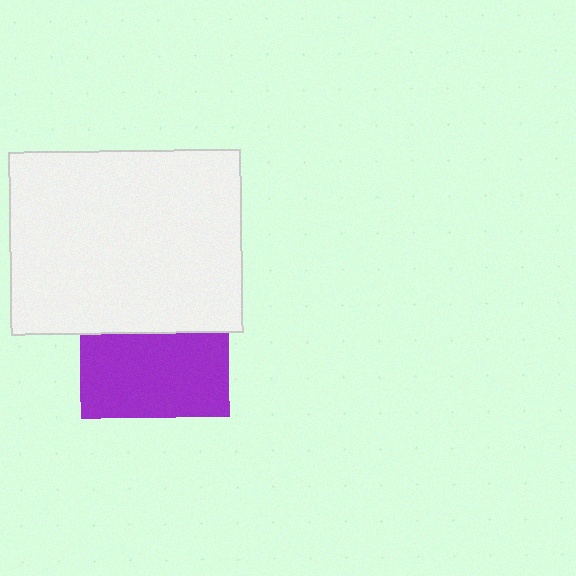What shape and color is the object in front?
The object in front is a white rectangle.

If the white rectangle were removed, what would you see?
You would see the complete purple square.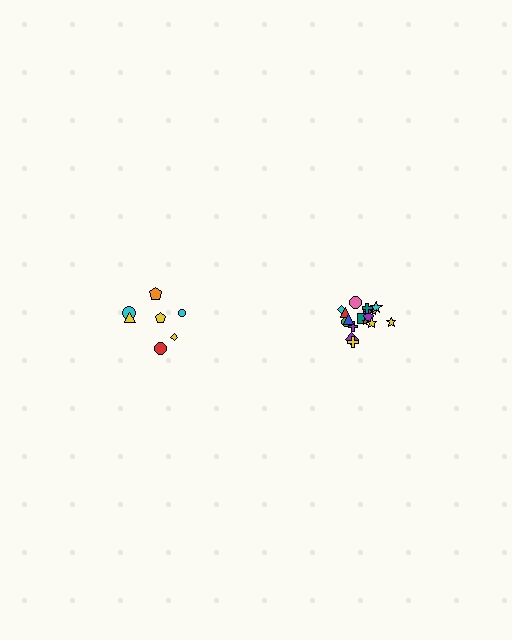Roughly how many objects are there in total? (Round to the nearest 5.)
Roughly 25 objects in total.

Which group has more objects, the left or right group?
The right group.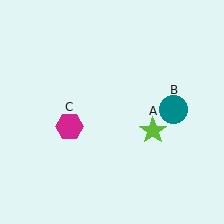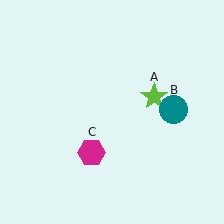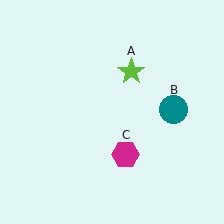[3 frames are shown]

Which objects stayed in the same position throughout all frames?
Teal circle (object B) remained stationary.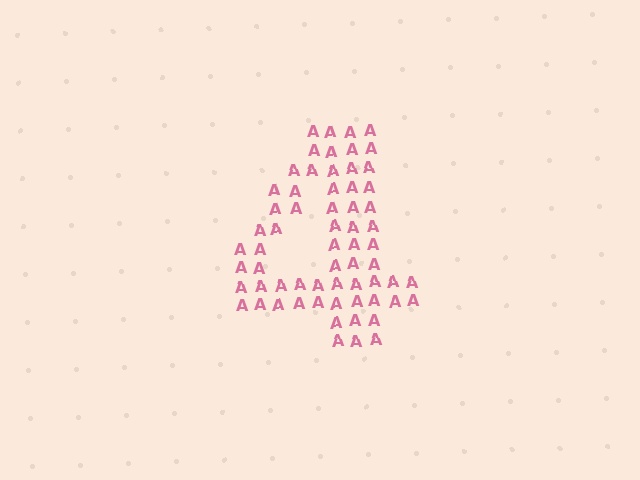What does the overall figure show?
The overall figure shows the digit 4.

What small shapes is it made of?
It is made of small letter A's.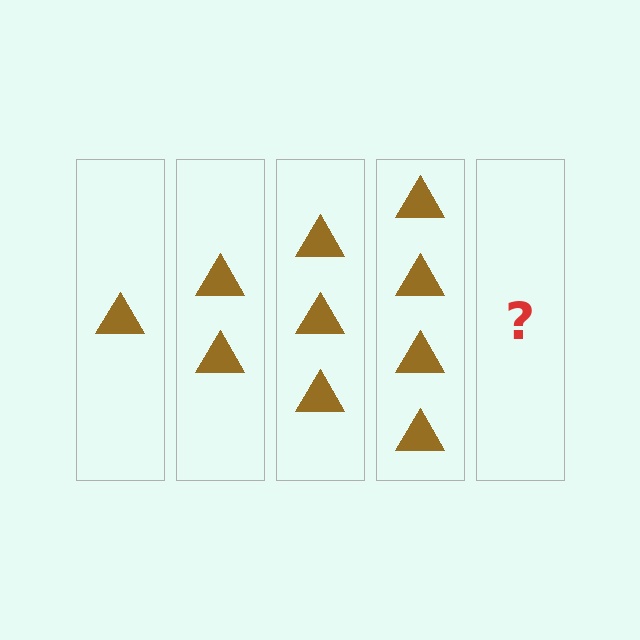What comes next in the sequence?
The next element should be 5 triangles.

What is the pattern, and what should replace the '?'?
The pattern is that each step adds one more triangle. The '?' should be 5 triangles.